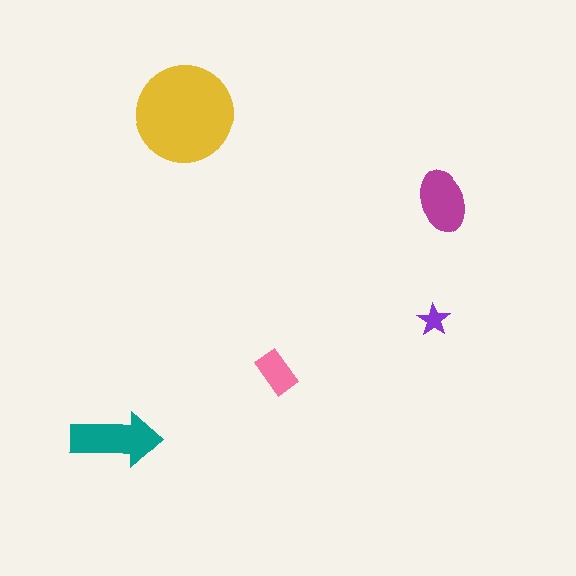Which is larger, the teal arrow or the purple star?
The teal arrow.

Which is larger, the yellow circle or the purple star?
The yellow circle.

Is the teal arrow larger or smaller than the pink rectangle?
Larger.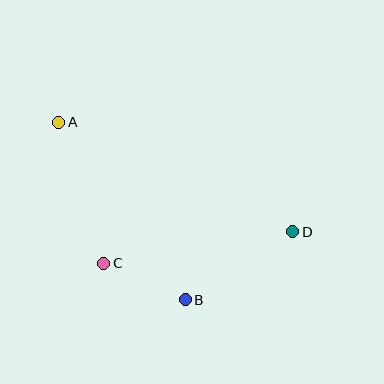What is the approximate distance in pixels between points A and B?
The distance between A and B is approximately 218 pixels.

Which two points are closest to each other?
Points B and C are closest to each other.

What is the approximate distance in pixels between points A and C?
The distance between A and C is approximately 148 pixels.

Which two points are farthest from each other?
Points A and D are farthest from each other.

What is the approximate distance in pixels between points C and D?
The distance between C and D is approximately 192 pixels.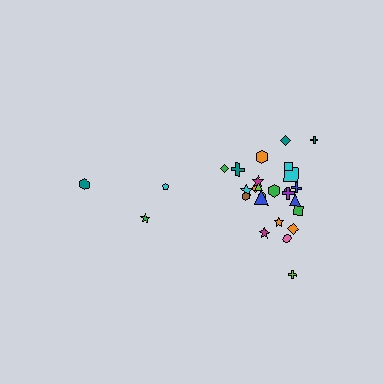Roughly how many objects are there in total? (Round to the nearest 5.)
Roughly 30 objects in total.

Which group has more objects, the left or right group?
The right group.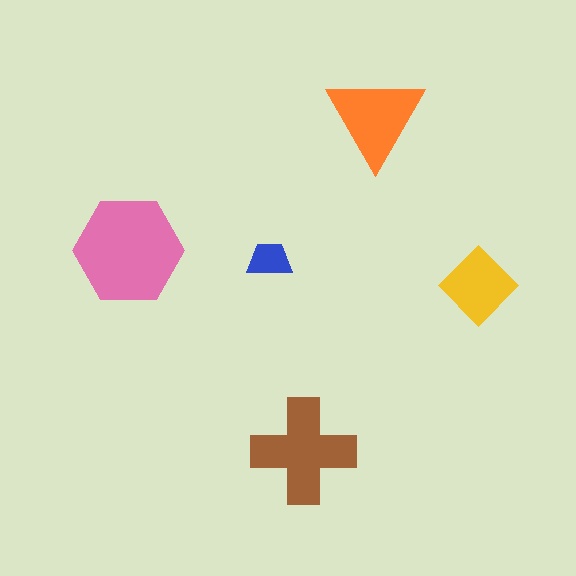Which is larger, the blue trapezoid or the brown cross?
The brown cross.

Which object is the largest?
The pink hexagon.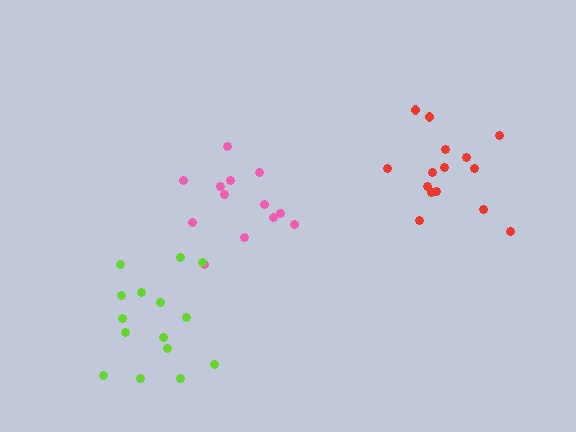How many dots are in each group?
Group 1: 13 dots, Group 2: 15 dots, Group 3: 15 dots (43 total).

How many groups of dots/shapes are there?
There are 3 groups.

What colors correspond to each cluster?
The clusters are colored: pink, lime, red.